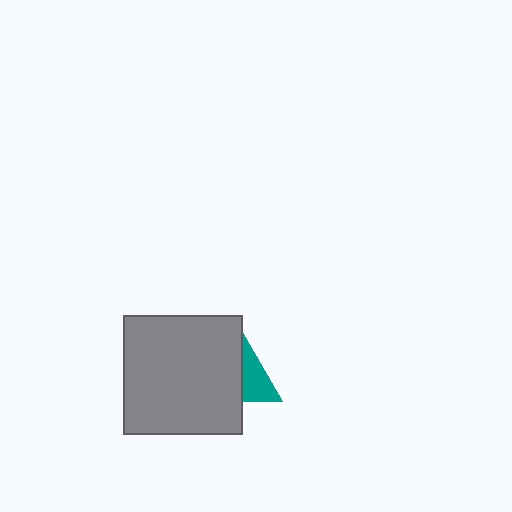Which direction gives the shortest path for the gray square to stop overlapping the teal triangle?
Moving left gives the shortest separation.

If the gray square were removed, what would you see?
You would see the complete teal triangle.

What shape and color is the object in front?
The object in front is a gray square.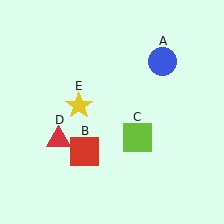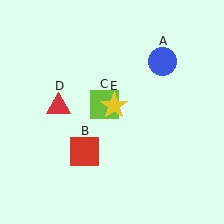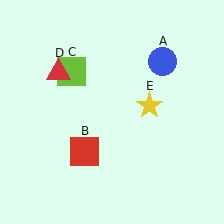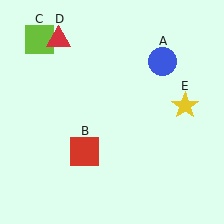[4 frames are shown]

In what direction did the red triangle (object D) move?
The red triangle (object D) moved up.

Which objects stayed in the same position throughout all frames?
Blue circle (object A) and red square (object B) remained stationary.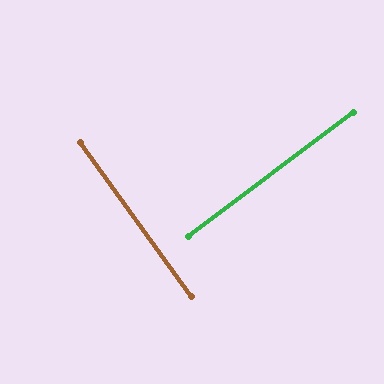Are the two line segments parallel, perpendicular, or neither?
Perpendicular — they meet at approximately 89°.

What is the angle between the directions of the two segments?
Approximately 89 degrees.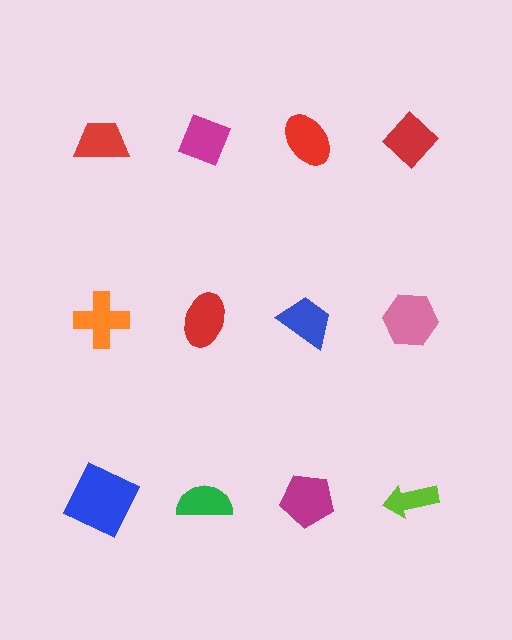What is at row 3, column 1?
A blue square.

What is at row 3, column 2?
A green semicircle.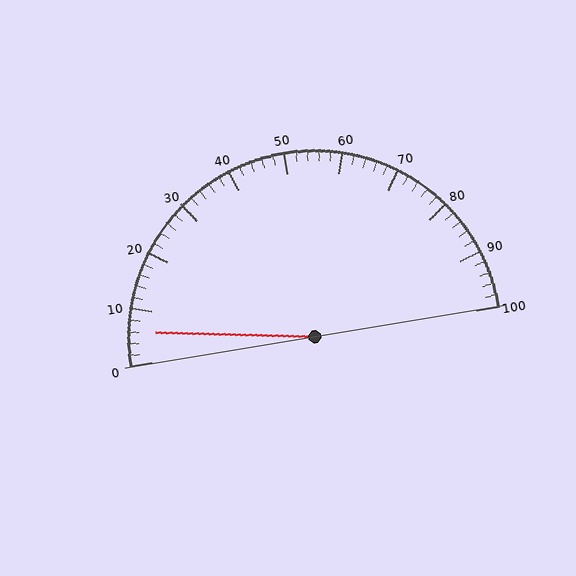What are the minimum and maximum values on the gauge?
The gauge ranges from 0 to 100.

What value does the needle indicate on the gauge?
The needle indicates approximately 6.